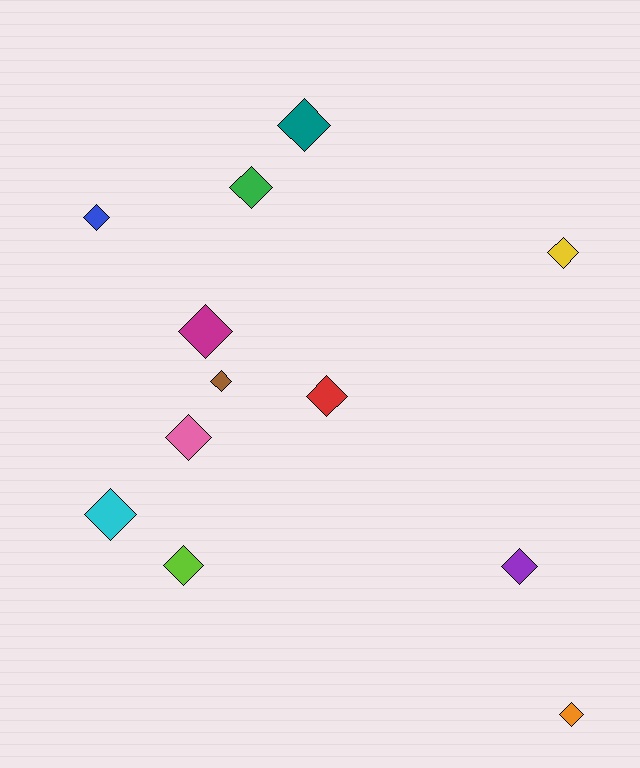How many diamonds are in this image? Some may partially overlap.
There are 12 diamonds.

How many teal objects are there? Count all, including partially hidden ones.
There is 1 teal object.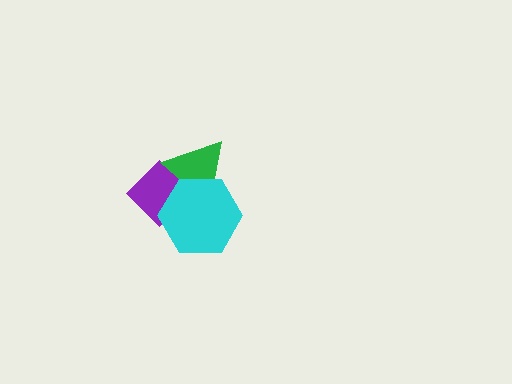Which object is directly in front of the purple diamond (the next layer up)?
The green triangle is directly in front of the purple diamond.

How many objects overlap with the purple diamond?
2 objects overlap with the purple diamond.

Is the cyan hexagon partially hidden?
No, no other shape covers it.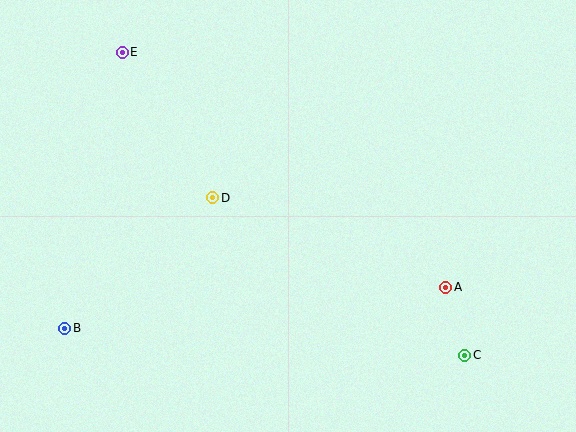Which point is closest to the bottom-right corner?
Point C is closest to the bottom-right corner.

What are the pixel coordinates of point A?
Point A is at (446, 287).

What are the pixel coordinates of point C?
Point C is at (465, 355).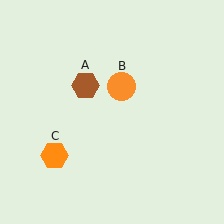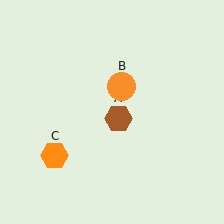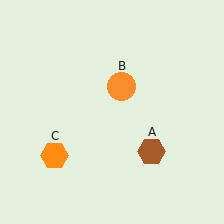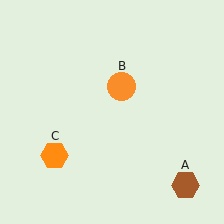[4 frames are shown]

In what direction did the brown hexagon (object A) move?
The brown hexagon (object A) moved down and to the right.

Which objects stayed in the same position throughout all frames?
Orange circle (object B) and orange hexagon (object C) remained stationary.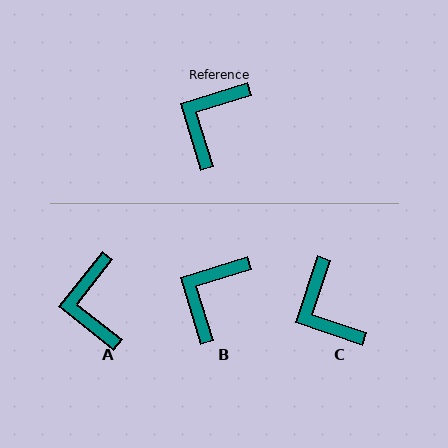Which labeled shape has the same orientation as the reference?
B.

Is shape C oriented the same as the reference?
No, it is off by about 54 degrees.